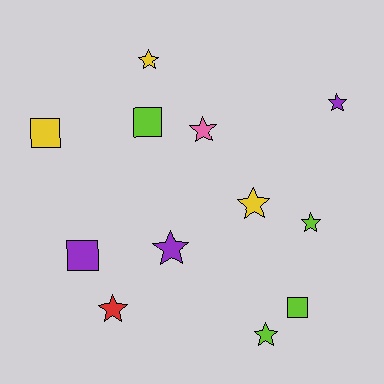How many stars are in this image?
There are 8 stars.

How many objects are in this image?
There are 12 objects.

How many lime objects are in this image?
There are 4 lime objects.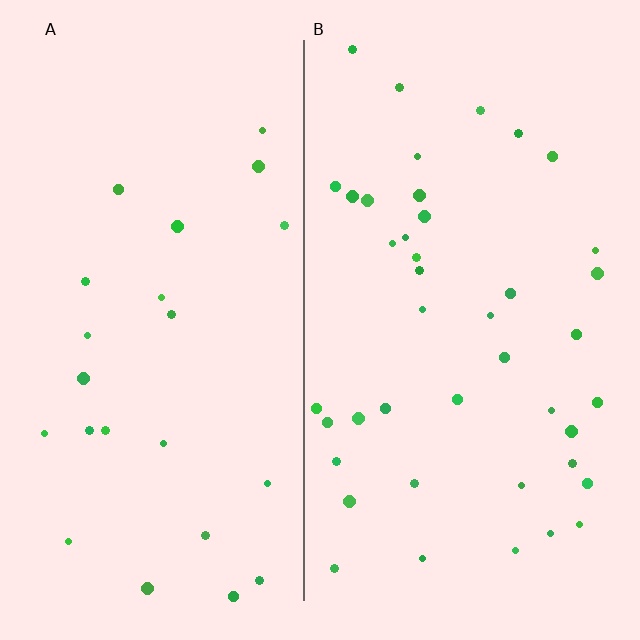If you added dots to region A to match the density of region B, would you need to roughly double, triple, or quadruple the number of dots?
Approximately double.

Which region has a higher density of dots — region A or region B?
B (the right).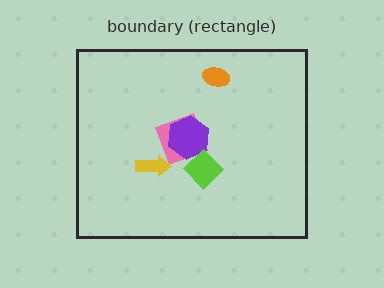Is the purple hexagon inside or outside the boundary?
Inside.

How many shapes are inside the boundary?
5 inside, 0 outside.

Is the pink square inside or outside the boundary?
Inside.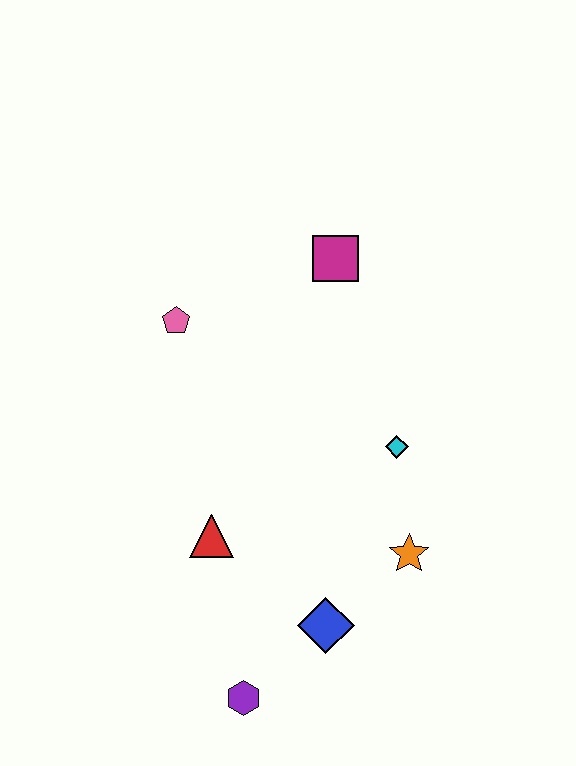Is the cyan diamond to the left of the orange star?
Yes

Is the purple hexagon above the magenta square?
No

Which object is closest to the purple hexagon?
The blue diamond is closest to the purple hexagon.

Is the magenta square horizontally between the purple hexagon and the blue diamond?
No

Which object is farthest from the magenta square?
The purple hexagon is farthest from the magenta square.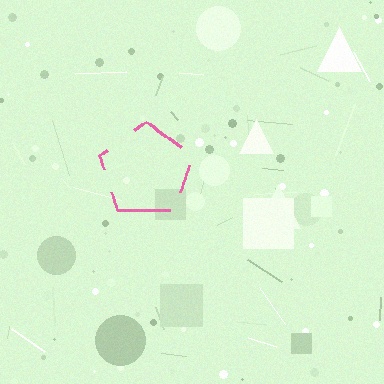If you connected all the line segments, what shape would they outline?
They would outline a pentagon.